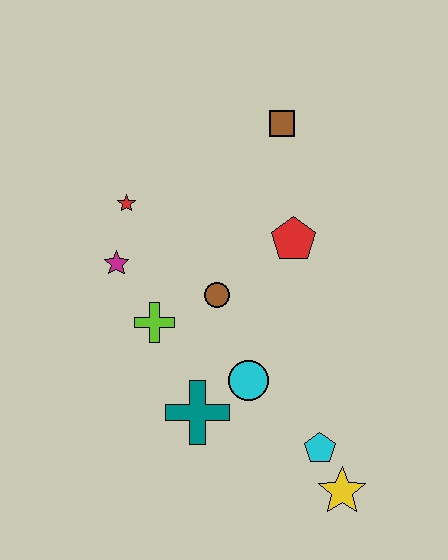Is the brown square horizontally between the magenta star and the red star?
No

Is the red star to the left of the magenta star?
No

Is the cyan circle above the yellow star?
Yes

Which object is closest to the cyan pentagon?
The yellow star is closest to the cyan pentagon.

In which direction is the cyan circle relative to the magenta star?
The cyan circle is to the right of the magenta star.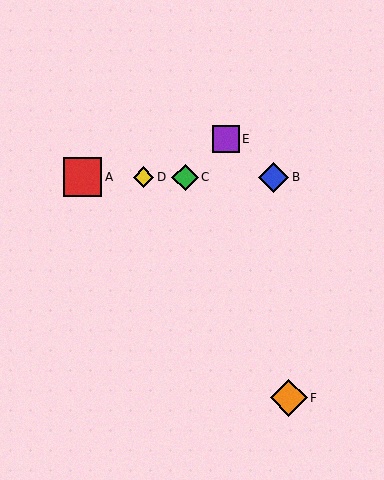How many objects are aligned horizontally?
4 objects (A, B, C, D) are aligned horizontally.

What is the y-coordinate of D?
Object D is at y≈177.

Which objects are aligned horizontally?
Objects A, B, C, D are aligned horizontally.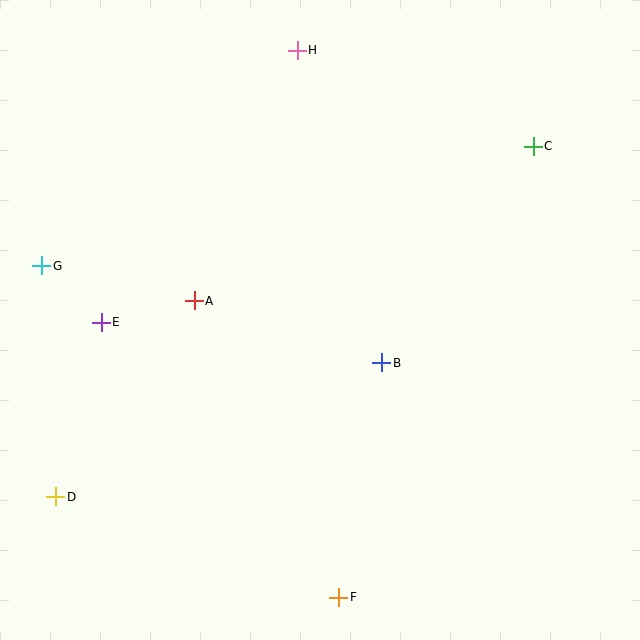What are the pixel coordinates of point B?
Point B is at (382, 363).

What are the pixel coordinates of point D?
Point D is at (56, 497).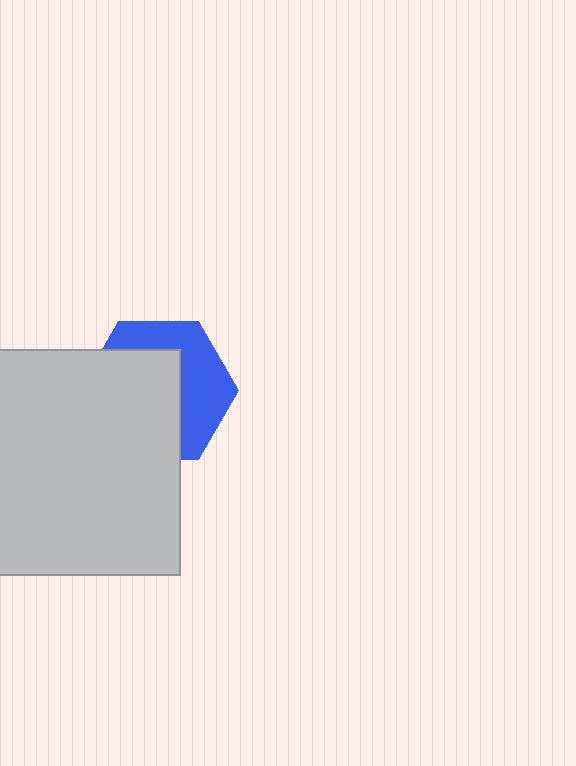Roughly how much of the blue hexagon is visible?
A small part of it is visible (roughly 43%).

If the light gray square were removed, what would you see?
You would see the complete blue hexagon.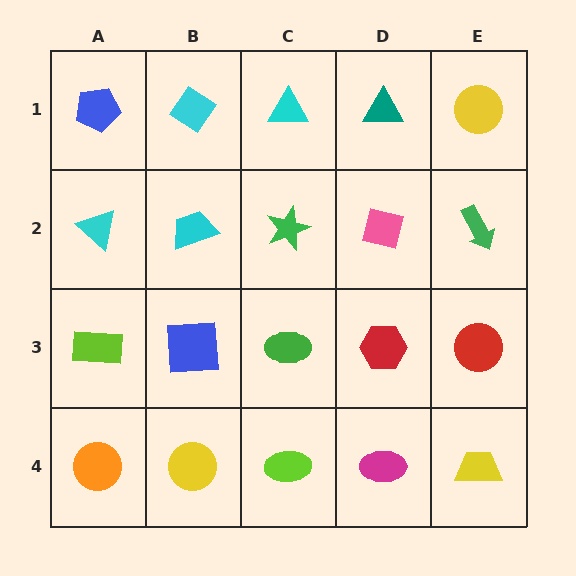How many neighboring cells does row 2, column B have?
4.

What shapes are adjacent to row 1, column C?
A green star (row 2, column C), a cyan diamond (row 1, column B), a teal triangle (row 1, column D).